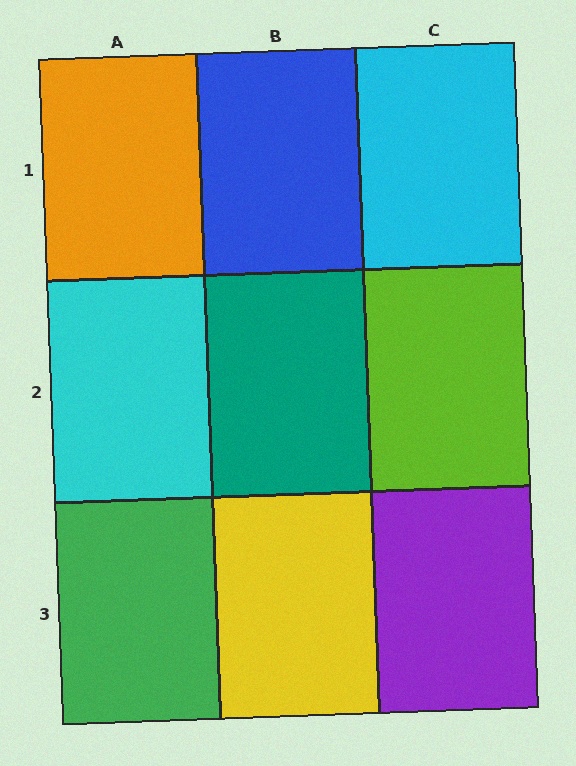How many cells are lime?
1 cell is lime.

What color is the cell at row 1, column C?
Cyan.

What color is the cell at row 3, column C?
Purple.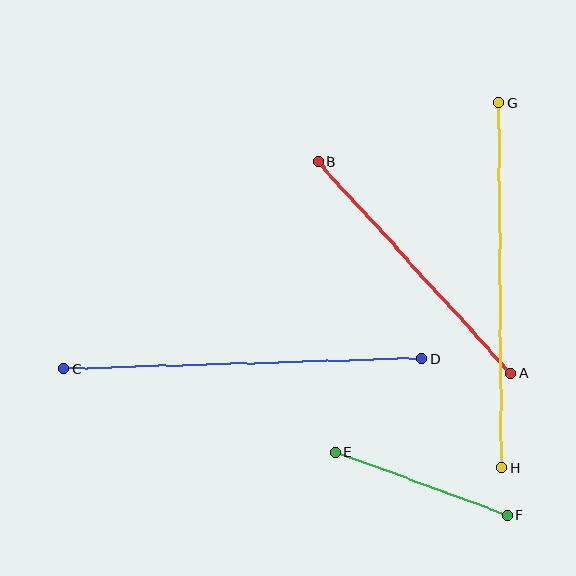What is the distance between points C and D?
The distance is approximately 359 pixels.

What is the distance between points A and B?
The distance is approximately 286 pixels.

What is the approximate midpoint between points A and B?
The midpoint is at approximately (414, 267) pixels.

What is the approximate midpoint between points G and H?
The midpoint is at approximately (500, 285) pixels.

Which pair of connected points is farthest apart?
Points G and H are farthest apart.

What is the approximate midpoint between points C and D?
The midpoint is at approximately (243, 364) pixels.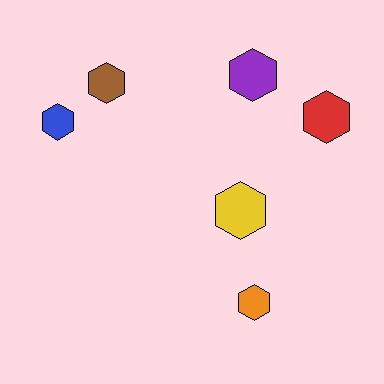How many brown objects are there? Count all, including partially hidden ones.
There is 1 brown object.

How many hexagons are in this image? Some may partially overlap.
There are 6 hexagons.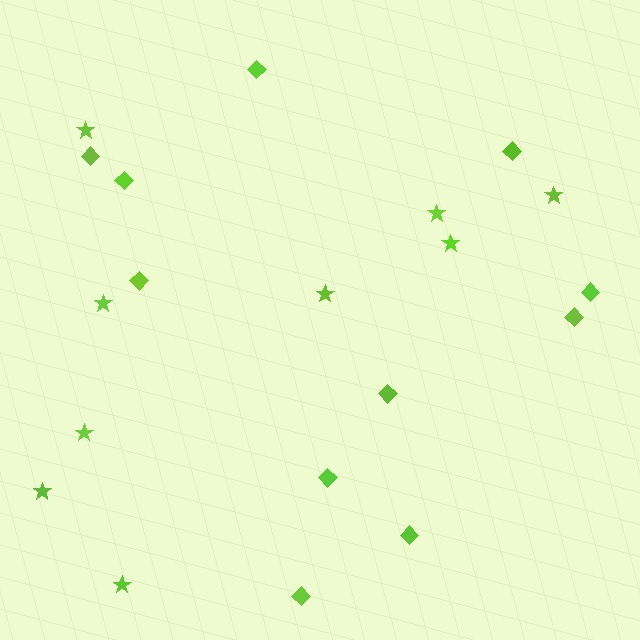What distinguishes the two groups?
There are 2 groups: one group of stars (9) and one group of diamonds (11).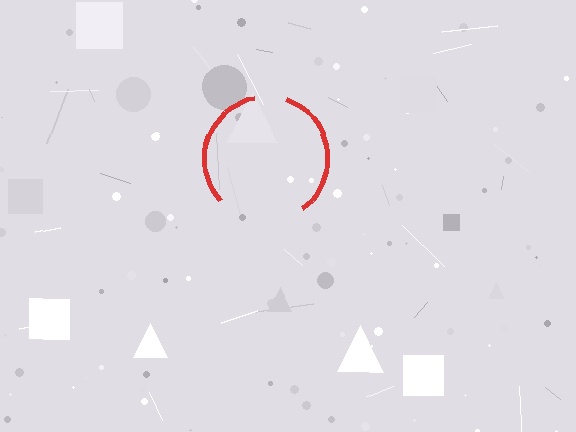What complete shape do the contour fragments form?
The contour fragments form a circle.